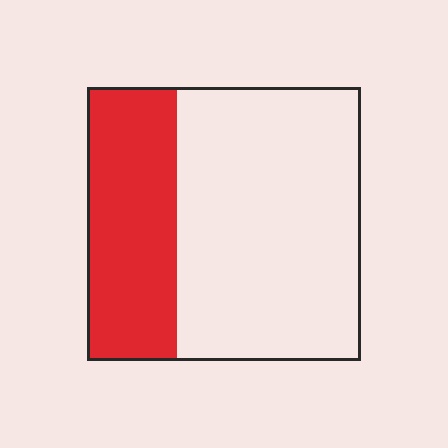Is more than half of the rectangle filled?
No.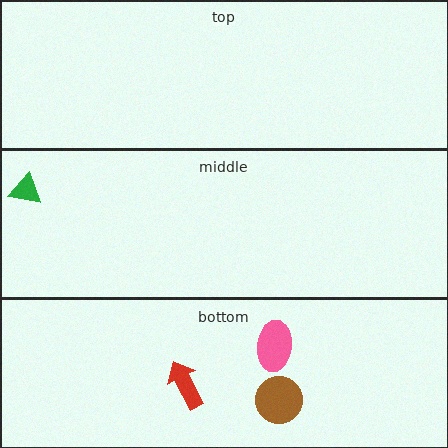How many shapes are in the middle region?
1.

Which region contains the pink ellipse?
The bottom region.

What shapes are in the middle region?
The green triangle.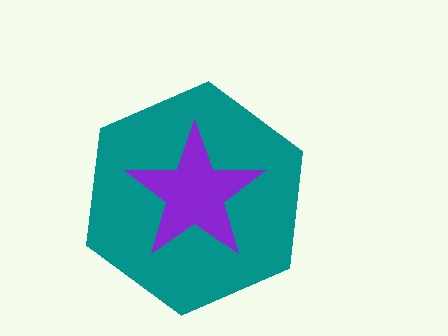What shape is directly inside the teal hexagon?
The purple star.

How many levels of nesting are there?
2.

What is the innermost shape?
The purple star.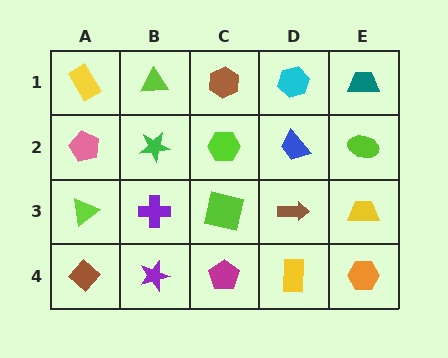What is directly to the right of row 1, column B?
A brown hexagon.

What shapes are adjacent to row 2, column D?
A cyan hexagon (row 1, column D), a brown arrow (row 3, column D), a lime hexagon (row 2, column C), a lime ellipse (row 2, column E).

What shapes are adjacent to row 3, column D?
A blue trapezoid (row 2, column D), a yellow rectangle (row 4, column D), a lime square (row 3, column C), a yellow trapezoid (row 3, column E).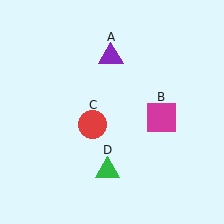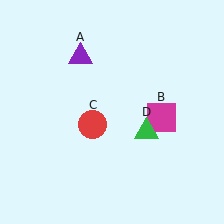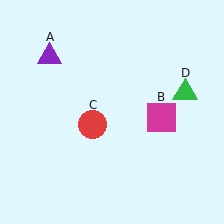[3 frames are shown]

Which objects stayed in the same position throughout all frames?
Magenta square (object B) and red circle (object C) remained stationary.